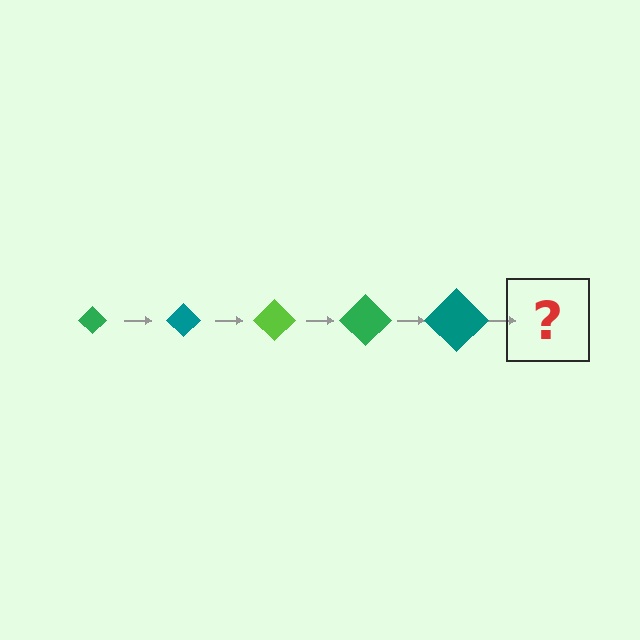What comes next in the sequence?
The next element should be a lime diamond, larger than the previous one.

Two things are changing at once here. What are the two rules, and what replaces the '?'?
The two rules are that the diamond grows larger each step and the color cycles through green, teal, and lime. The '?' should be a lime diamond, larger than the previous one.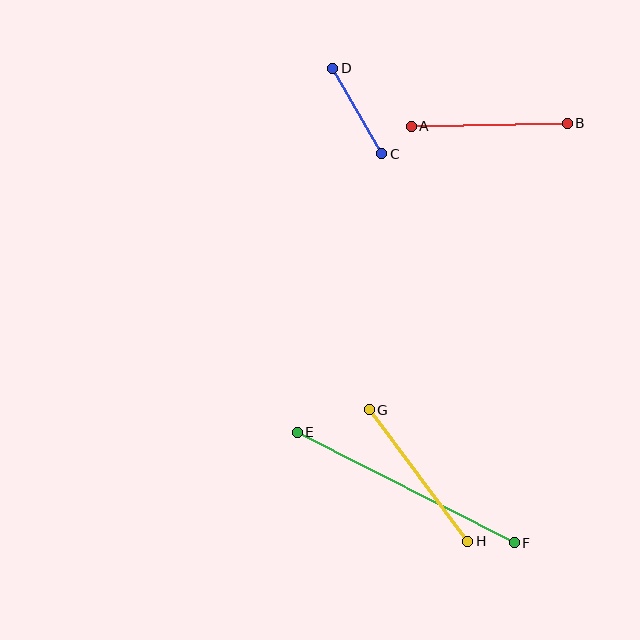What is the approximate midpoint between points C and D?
The midpoint is at approximately (357, 111) pixels.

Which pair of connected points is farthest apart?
Points E and F are farthest apart.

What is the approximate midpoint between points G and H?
The midpoint is at approximately (418, 475) pixels.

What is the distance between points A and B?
The distance is approximately 156 pixels.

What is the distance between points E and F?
The distance is approximately 244 pixels.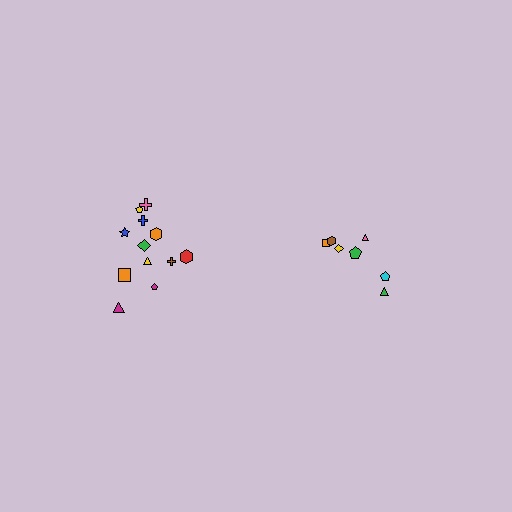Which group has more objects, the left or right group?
The left group.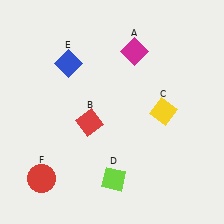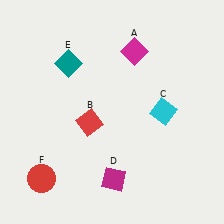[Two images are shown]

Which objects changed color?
C changed from yellow to cyan. D changed from lime to magenta. E changed from blue to teal.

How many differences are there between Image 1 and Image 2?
There are 3 differences between the two images.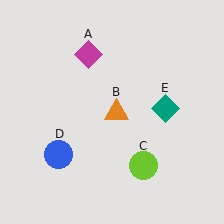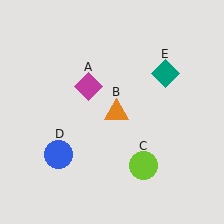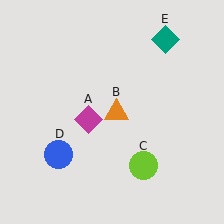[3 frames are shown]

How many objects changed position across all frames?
2 objects changed position: magenta diamond (object A), teal diamond (object E).